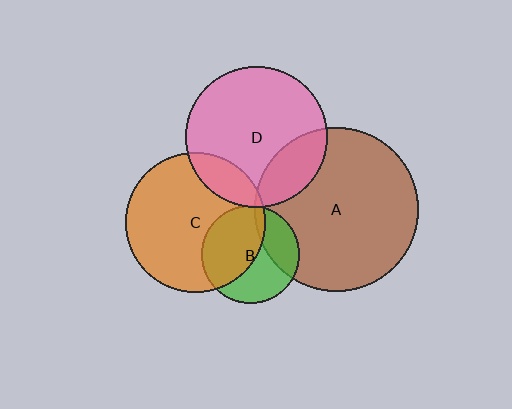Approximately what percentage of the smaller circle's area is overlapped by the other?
Approximately 15%.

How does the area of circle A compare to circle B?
Approximately 2.8 times.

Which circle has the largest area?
Circle A (brown).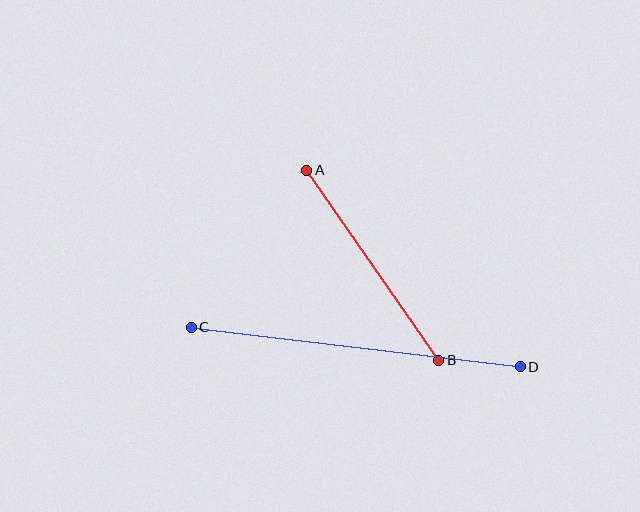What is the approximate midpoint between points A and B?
The midpoint is at approximately (373, 265) pixels.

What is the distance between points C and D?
The distance is approximately 331 pixels.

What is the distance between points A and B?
The distance is approximately 232 pixels.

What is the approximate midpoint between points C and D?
The midpoint is at approximately (356, 347) pixels.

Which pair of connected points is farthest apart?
Points C and D are farthest apart.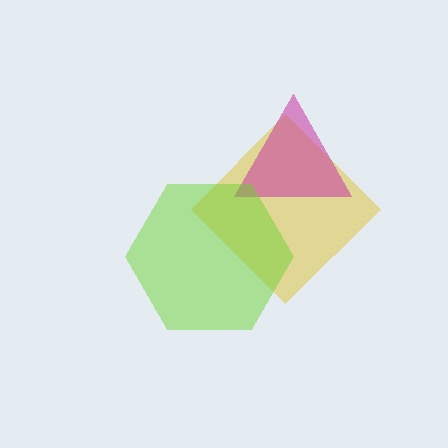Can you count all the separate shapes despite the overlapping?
Yes, there are 3 separate shapes.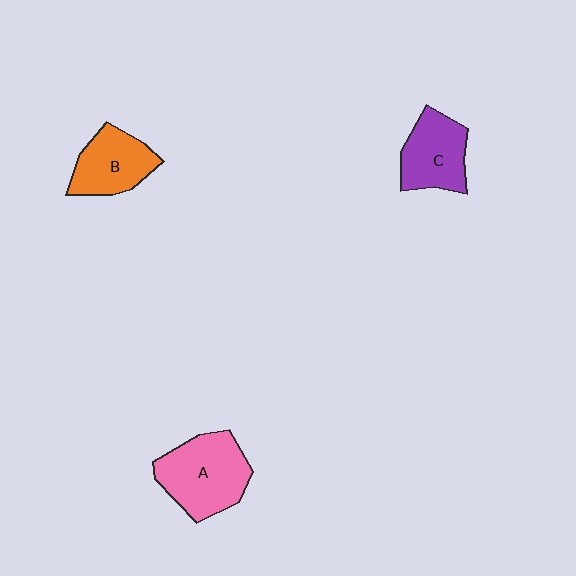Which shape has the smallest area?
Shape B (orange).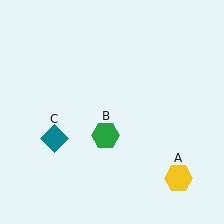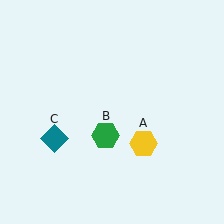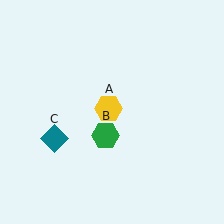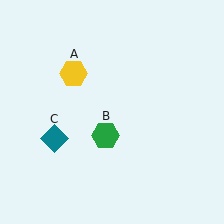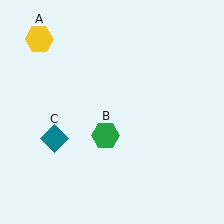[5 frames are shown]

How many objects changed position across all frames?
1 object changed position: yellow hexagon (object A).